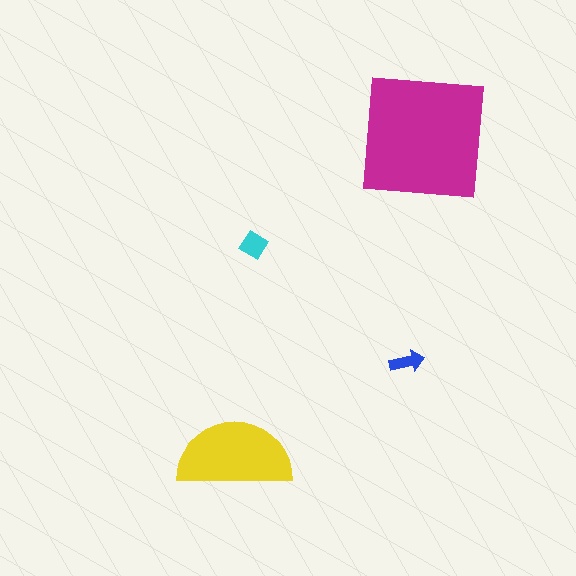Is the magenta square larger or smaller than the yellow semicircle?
Larger.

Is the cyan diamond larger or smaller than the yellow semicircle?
Smaller.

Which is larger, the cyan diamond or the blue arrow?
The cyan diamond.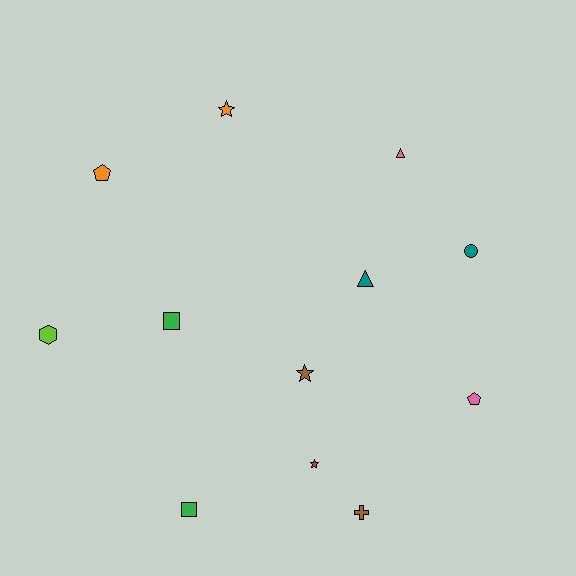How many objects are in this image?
There are 12 objects.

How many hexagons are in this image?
There is 1 hexagon.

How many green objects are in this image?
There are 2 green objects.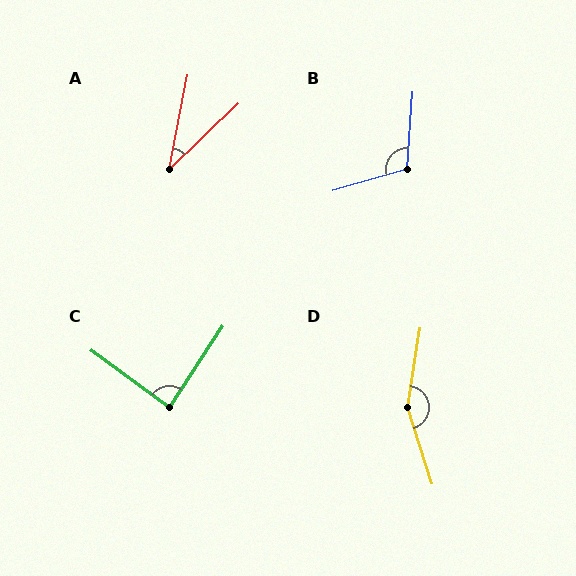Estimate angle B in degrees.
Approximately 110 degrees.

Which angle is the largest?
D, at approximately 153 degrees.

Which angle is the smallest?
A, at approximately 35 degrees.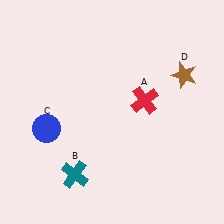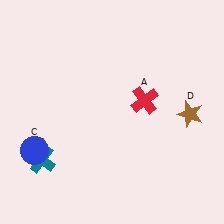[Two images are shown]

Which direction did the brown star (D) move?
The brown star (D) moved down.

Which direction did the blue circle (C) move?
The blue circle (C) moved down.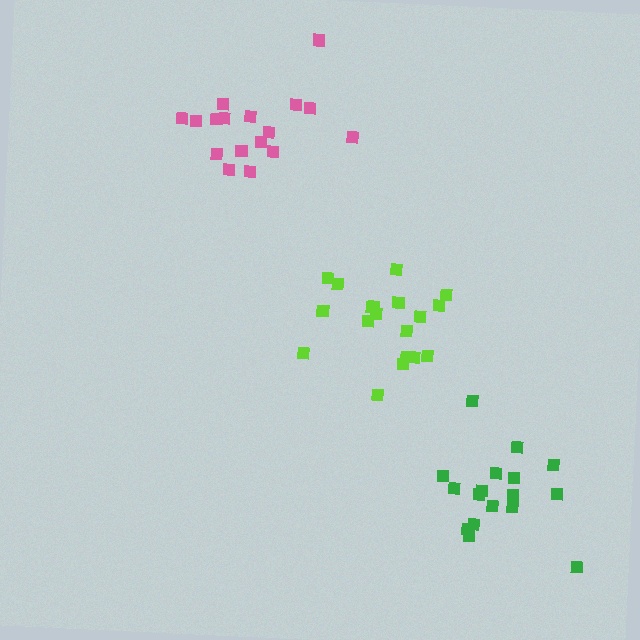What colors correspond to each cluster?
The clusters are colored: lime, green, pink.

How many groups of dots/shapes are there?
There are 3 groups.